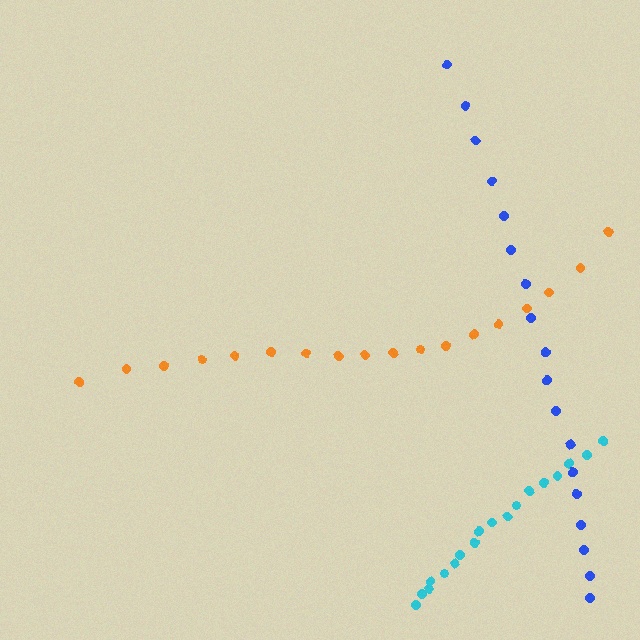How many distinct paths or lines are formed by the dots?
There are 3 distinct paths.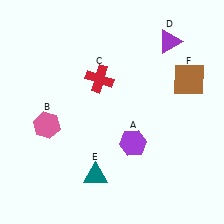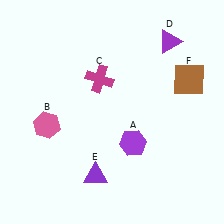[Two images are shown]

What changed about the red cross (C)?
In Image 1, C is red. In Image 2, it changed to magenta.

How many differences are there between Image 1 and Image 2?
There are 2 differences between the two images.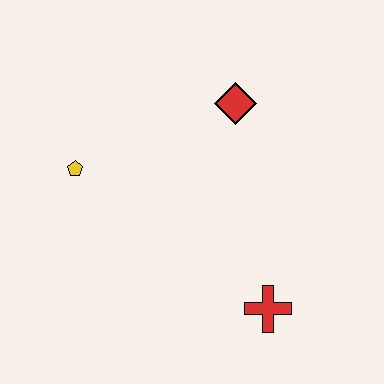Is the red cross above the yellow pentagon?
No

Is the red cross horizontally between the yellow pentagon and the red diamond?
No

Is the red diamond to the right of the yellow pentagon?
Yes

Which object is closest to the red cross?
The red diamond is closest to the red cross.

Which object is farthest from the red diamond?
The red cross is farthest from the red diamond.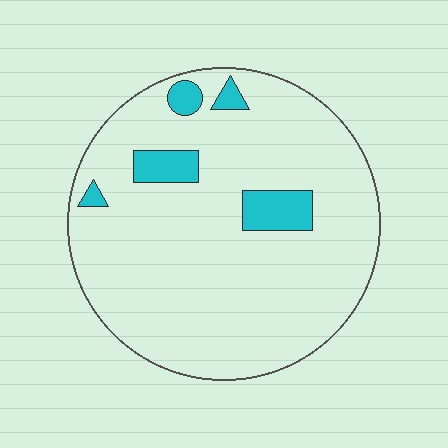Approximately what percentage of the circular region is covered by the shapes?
Approximately 10%.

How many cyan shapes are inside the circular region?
5.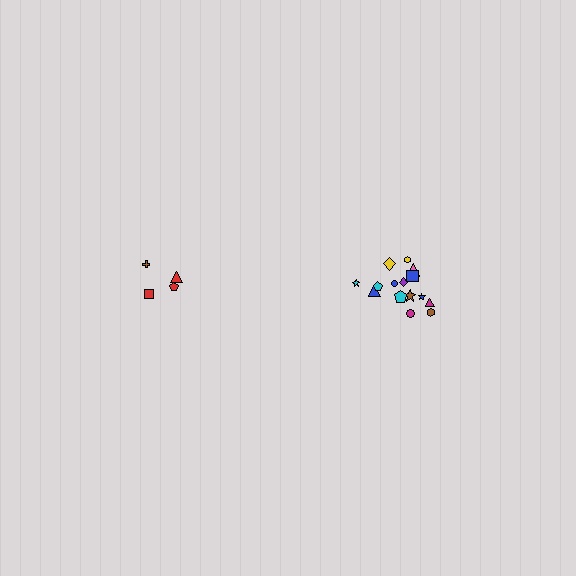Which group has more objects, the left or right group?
The right group.